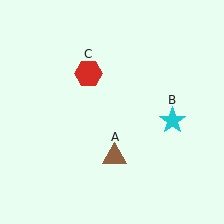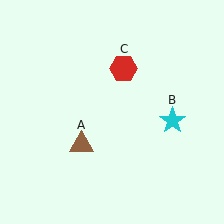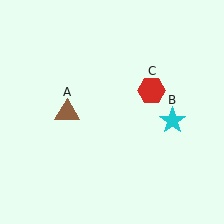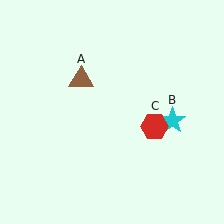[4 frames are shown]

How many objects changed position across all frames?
2 objects changed position: brown triangle (object A), red hexagon (object C).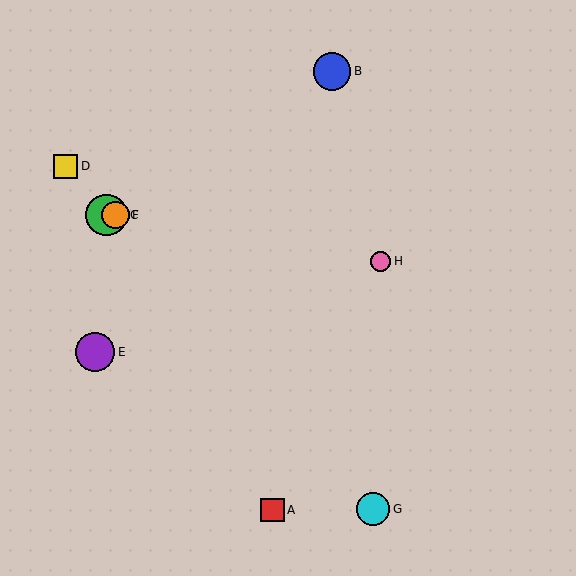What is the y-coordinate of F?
Object F is at y≈215.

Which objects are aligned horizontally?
Objects C, F are aligned horizontally.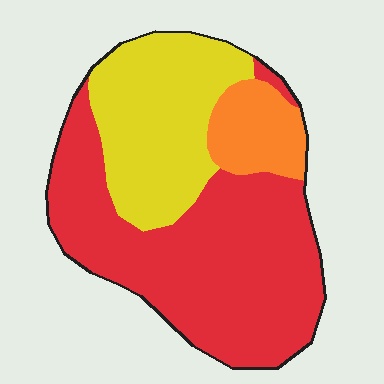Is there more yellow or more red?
Red.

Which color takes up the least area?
Orange, at roughly 10%.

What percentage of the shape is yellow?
Yellow takes up about one third (1/3) of the shape.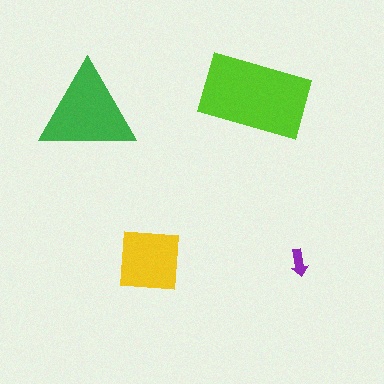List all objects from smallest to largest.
The purple arrow, the yellow square, the green triangle, the lime rectangle.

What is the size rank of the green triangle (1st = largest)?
2nd.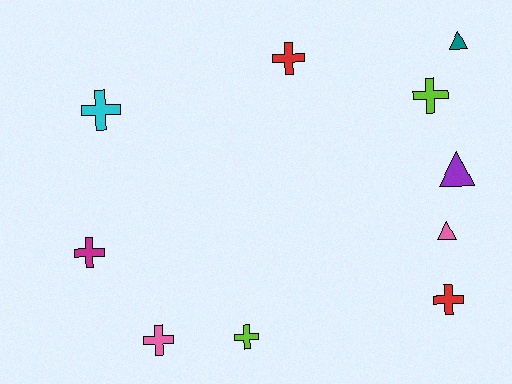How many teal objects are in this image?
There is 1 teal object.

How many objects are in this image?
There are 10 objects.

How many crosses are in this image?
There are 7 crosses.